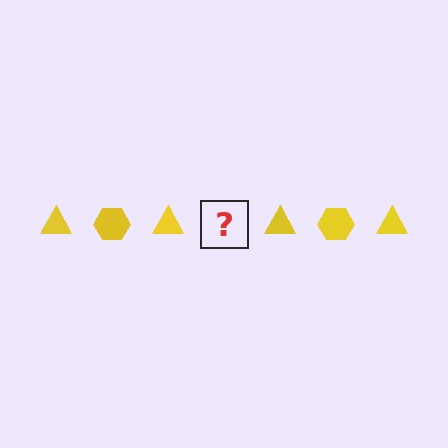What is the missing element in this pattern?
The missing element is a yellow hexagon.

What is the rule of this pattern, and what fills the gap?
The rule is that the pattern cycles through triangle, hexagon shapes in yellow. The gap should be filled with a yellow hexagon.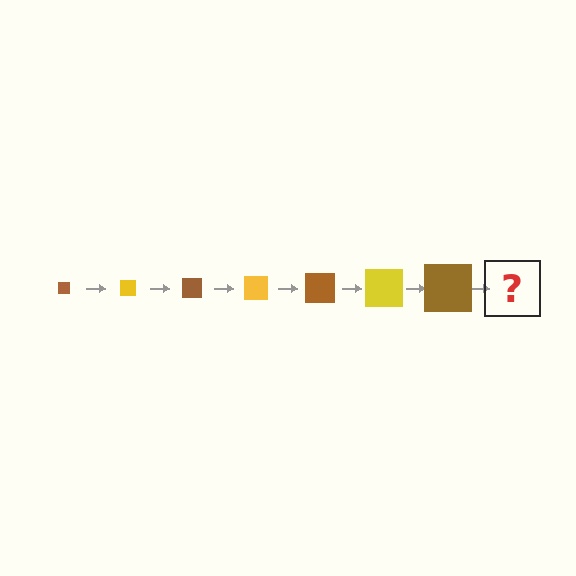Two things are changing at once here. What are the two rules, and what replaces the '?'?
The two rules are that the square grows larger each step and the color cycles through brown and yellow. The '?' should be a yellow square, larger than the previous one.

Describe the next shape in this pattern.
It should be a yellow square, larger than the previous one.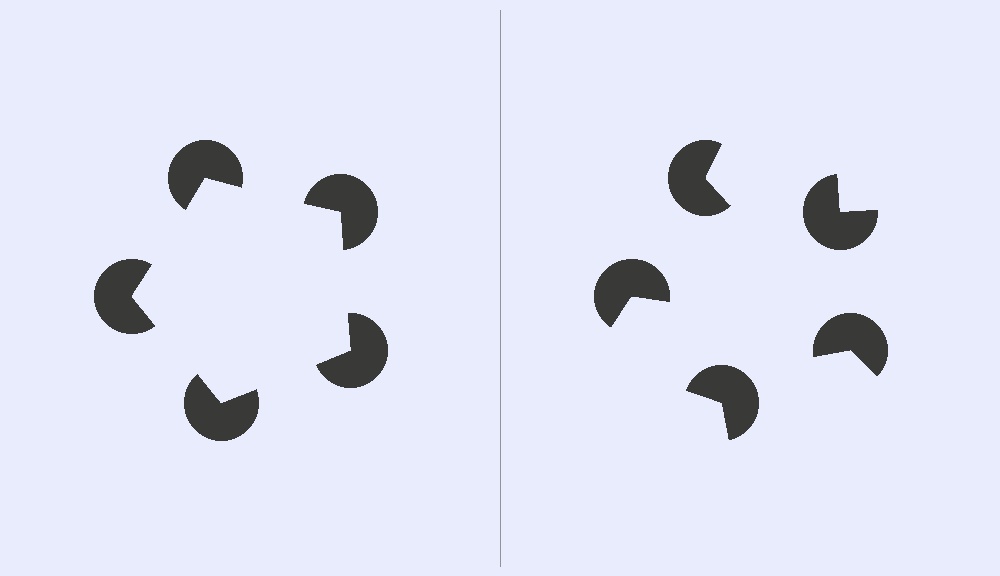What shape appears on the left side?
An illusory pentagon.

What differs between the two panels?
The pac-man discs are positioned identically on both sides; only the wedge orientations differ. On the left they align to a pentagon; on the right they are misaligned.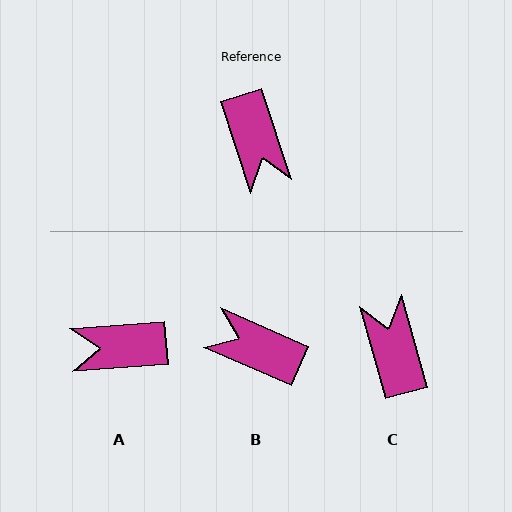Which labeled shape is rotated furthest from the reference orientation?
C, about 177 degrees away.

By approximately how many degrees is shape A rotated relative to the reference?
Approximately 104 degrees clockwise.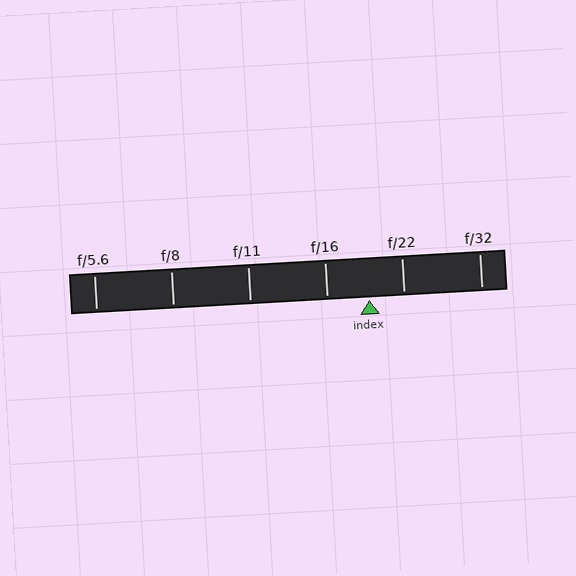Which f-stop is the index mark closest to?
The index mark is closest to f/22.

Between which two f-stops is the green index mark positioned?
The index mark is between f/16 and f/22.